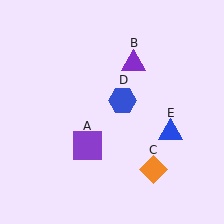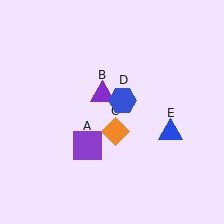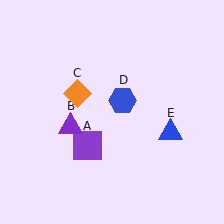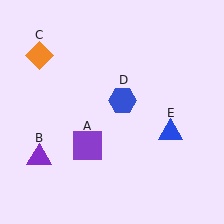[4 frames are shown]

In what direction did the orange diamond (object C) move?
The orange diamond (object C) moved up and to the left.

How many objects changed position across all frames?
2 objects changed position: purple triangle (object B), orange diamond (object C).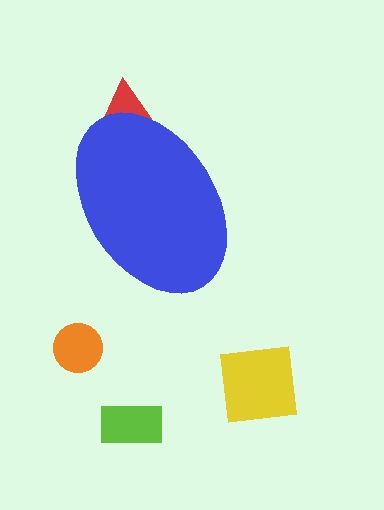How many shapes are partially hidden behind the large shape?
1 shape is partially hidden.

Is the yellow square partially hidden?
No, the yellow square is fully visible.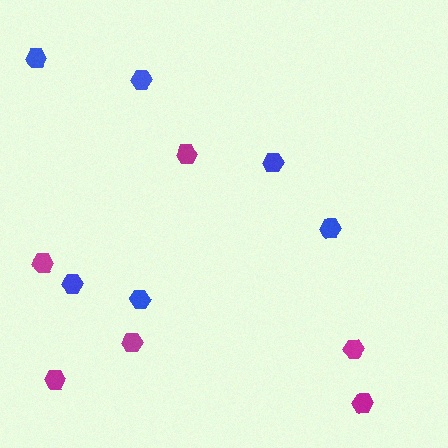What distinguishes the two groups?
There are 2 groups: one group of blue hexagons (6) and one group of magenta hexagons (6).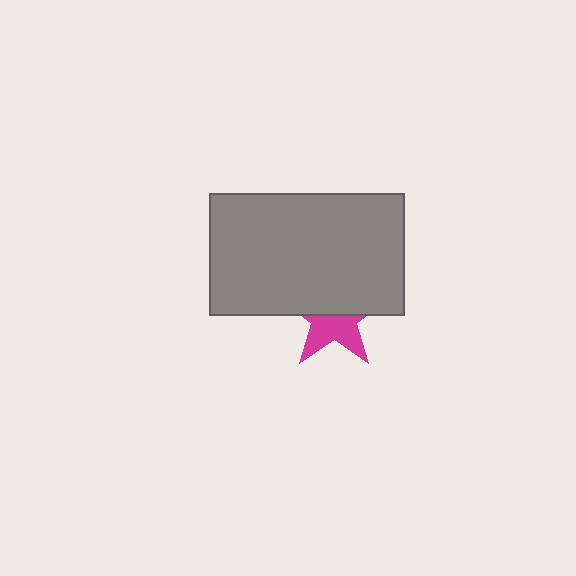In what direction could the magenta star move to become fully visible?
The magenta star could move down. That would shift it out from behind the gray rectangle entirely.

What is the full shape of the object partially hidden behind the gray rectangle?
The partially hidden object is a magenta star.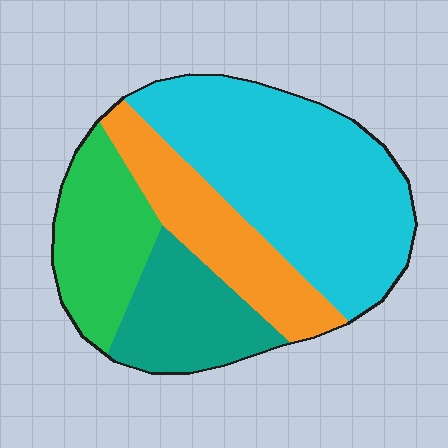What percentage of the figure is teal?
Teal covers about 15% of the figure.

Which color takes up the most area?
Cyan, at roughly 45%.